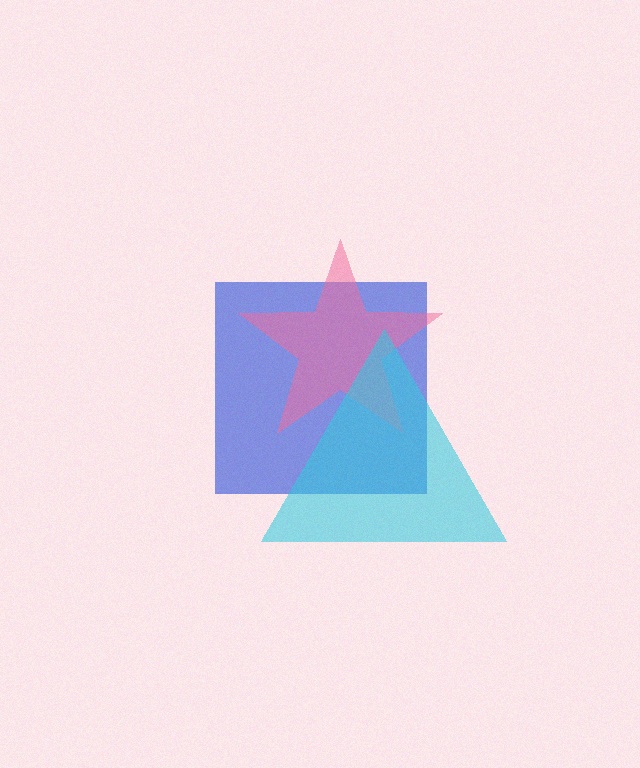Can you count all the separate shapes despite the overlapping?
Yes, there are 3 separate shapes.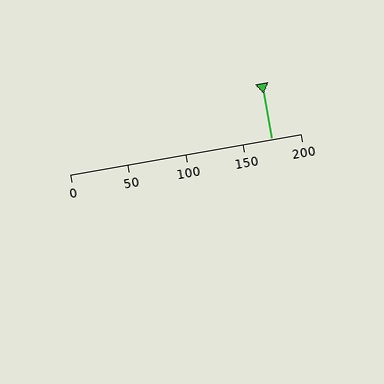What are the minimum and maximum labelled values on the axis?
The axis runs from 0 to 200.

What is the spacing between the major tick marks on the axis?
The major ticks are spaced 50 apart.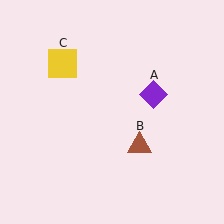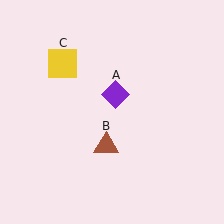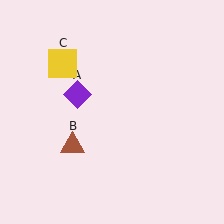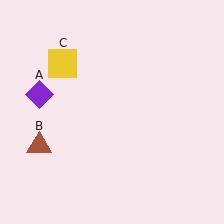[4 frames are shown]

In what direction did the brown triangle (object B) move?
The brown triangle (object B) moved left.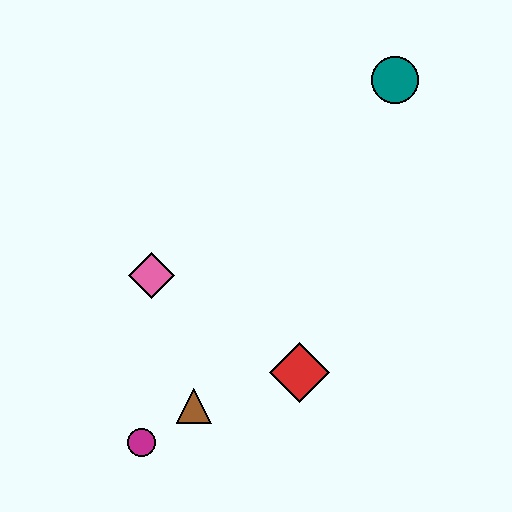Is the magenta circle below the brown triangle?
Yes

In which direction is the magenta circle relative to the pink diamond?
The magenta circle is below the pink diamond.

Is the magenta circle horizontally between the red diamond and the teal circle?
No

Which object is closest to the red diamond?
The brown triangle is closest to the red diamond.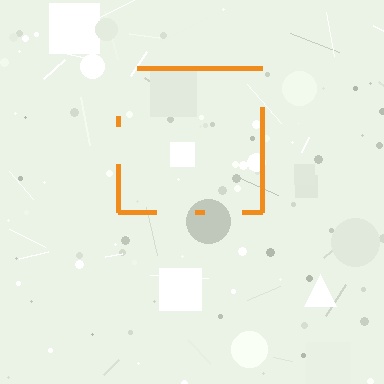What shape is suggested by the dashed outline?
The dashed outline suggests a square.